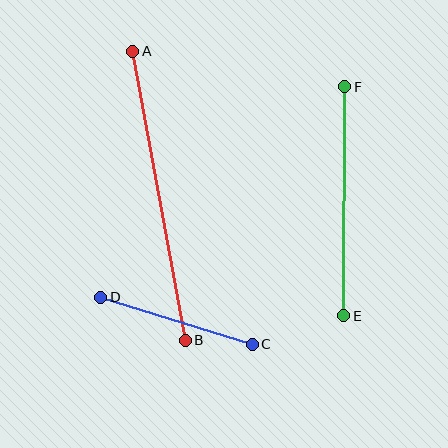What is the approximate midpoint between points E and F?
The midpoint is at approximately (344, 201) pixels.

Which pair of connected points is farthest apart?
Points A and B are farthest apart.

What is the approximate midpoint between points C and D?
The midpoint is at approximately (176, 321) pixels.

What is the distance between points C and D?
The distance is approximately 159 pixels.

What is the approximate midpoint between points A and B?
The midpoint is at approximately (159, 196) pixels.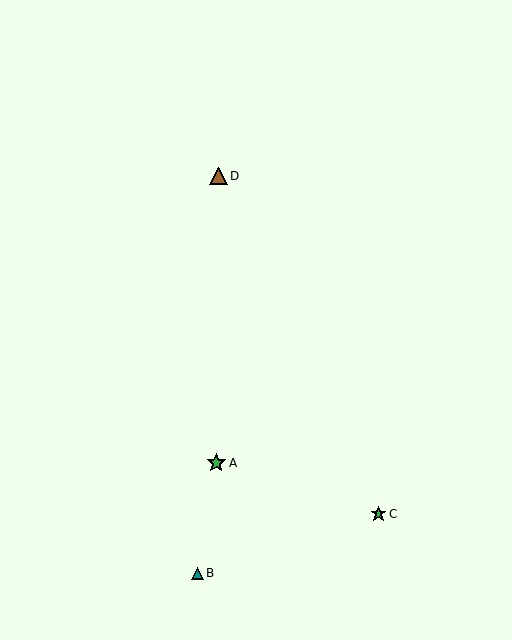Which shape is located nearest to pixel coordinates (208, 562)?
The teal triangle (labeled B) at (197, 573) is nearest to that location.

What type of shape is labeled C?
Shape C is a green star.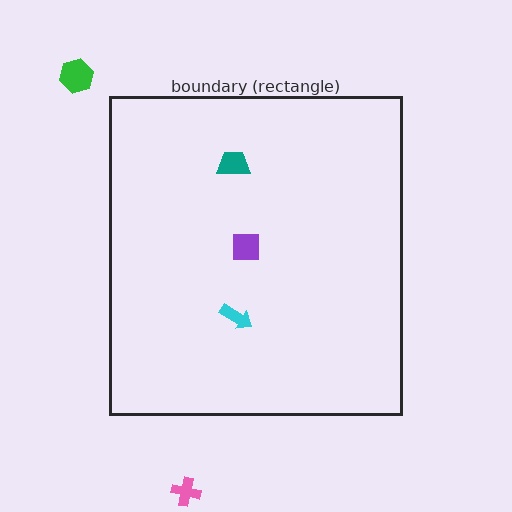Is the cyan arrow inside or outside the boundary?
Inside.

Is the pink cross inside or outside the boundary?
Outside.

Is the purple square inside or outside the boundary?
Inside.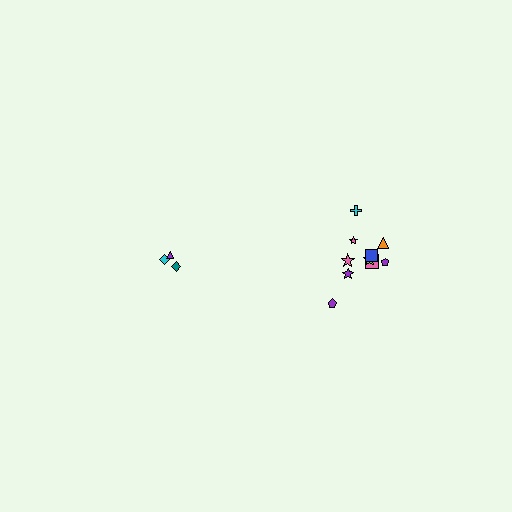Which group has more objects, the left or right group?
The right group.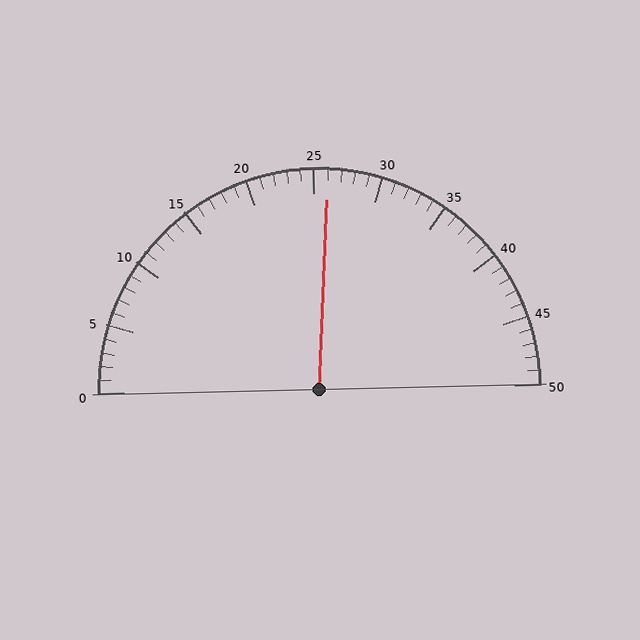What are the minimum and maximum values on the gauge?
The gauge ranges from 0 to 50.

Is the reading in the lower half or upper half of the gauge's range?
The reading is in the upper half of the range (0 to 50).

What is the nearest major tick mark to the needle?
The nearest major tick mark is 25.